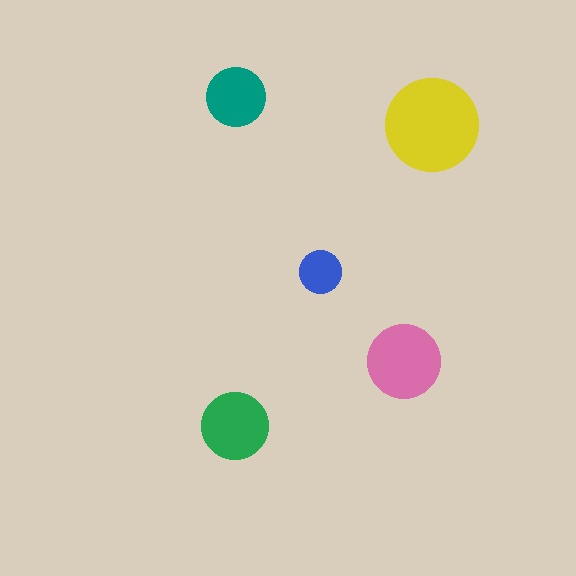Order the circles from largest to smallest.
the yellow one, the pink one, the green one, the teal one, the blue one.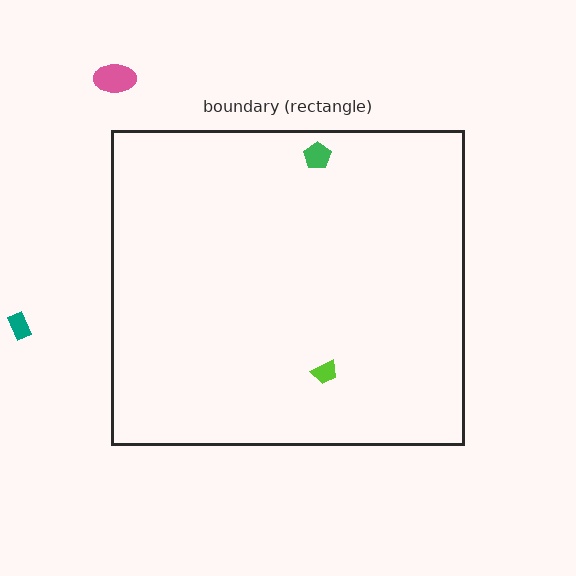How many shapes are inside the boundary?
2 inside, 2 outside.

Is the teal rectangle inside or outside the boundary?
Outside.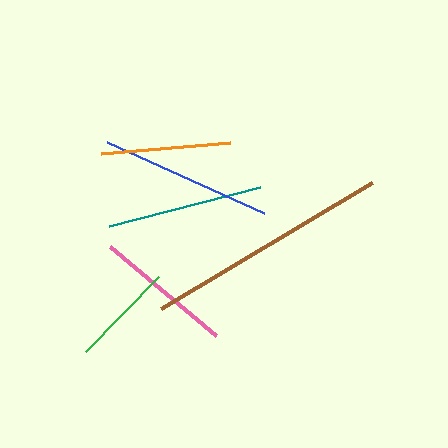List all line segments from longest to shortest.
From longest to shortest: brown, blue, teal, pink, orange, green.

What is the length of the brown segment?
The brown segment is approximately 246 pixels long.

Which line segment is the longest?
The brown line is the longest at approximately 246 pixels.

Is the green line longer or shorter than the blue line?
The blue line is longer than the green line.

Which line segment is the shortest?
The green line is the shortest at approximately 105 pixels.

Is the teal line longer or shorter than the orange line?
The teal line is longer than the orange line.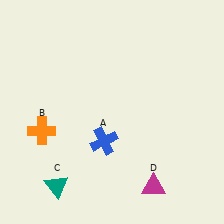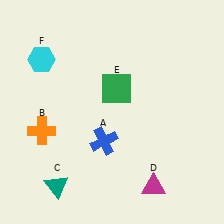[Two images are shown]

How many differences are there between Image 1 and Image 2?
There are 2 differences between the two images.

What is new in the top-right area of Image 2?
A green square (E) was added in the top-right area of Image 2.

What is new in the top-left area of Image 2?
A cyan hexagon (F) was added in the top-left area of Image 2.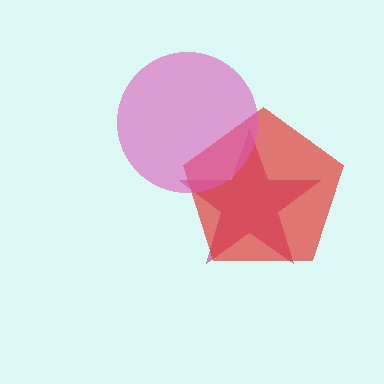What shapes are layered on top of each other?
The layered shapes are: a magenta star, a red pentagon, a pink circle.